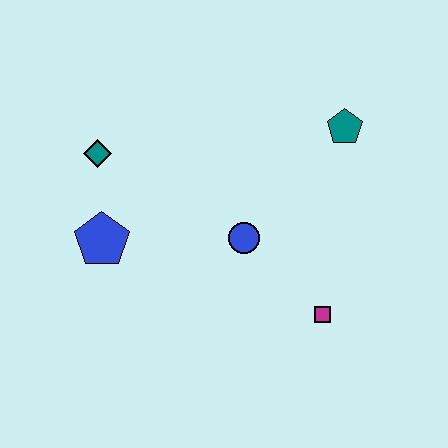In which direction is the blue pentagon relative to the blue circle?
The blue pentagon is to the left of the blue circle.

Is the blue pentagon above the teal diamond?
No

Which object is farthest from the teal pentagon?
The blue pentagon is farthest from the teal pentagon.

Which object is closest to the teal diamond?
The blue pentagon is closest to the teal diamond.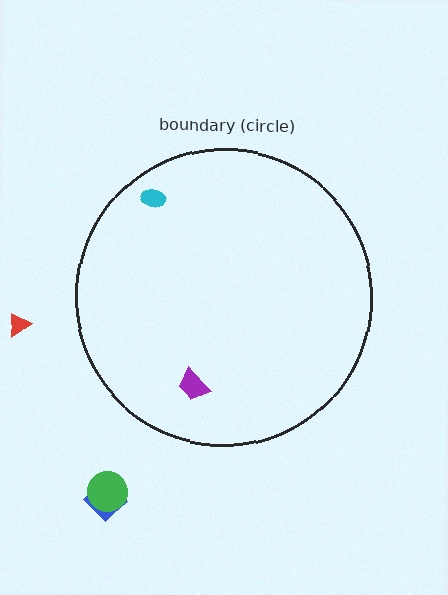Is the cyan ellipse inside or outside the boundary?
Inside.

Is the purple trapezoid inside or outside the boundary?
Inside.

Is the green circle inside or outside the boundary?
Outside.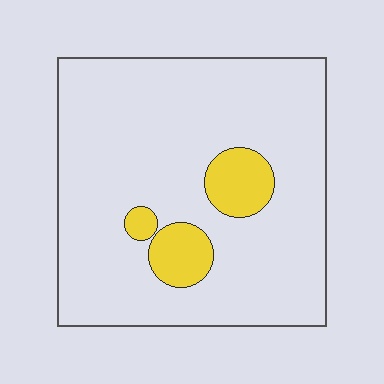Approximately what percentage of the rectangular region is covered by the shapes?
Approximately 10%.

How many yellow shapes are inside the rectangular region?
3.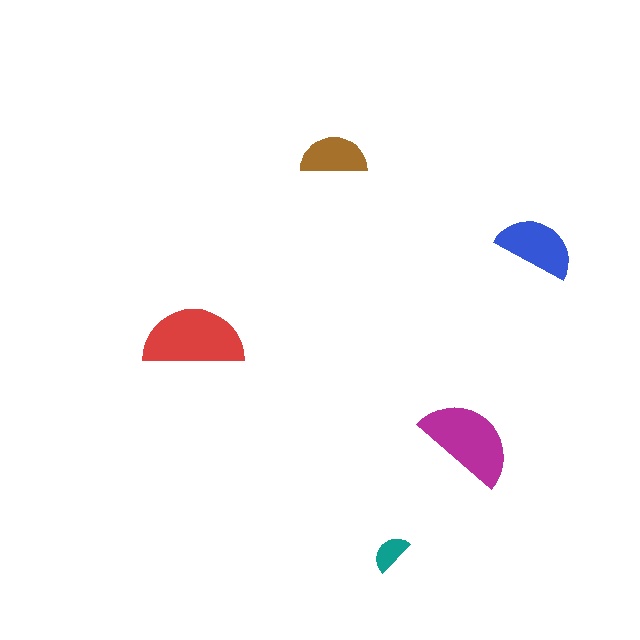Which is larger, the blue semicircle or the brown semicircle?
The blue one.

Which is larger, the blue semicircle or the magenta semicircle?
The magenta one.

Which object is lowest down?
The teal semicircle is bottommost.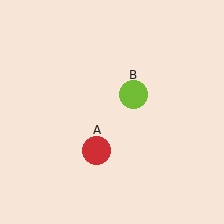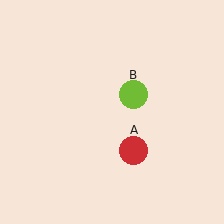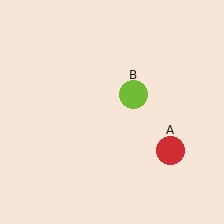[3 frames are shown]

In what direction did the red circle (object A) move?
The red circle (object A) moved right.